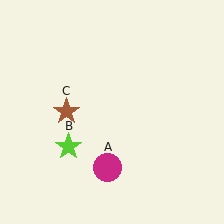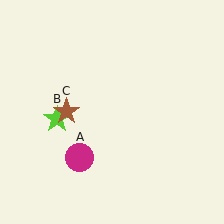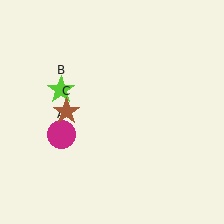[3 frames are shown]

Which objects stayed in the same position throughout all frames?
Brown star (object C) remained stationary.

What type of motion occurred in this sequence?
The magenta circle (object A), lime star (object B) rotated clockwise around the center of the scene.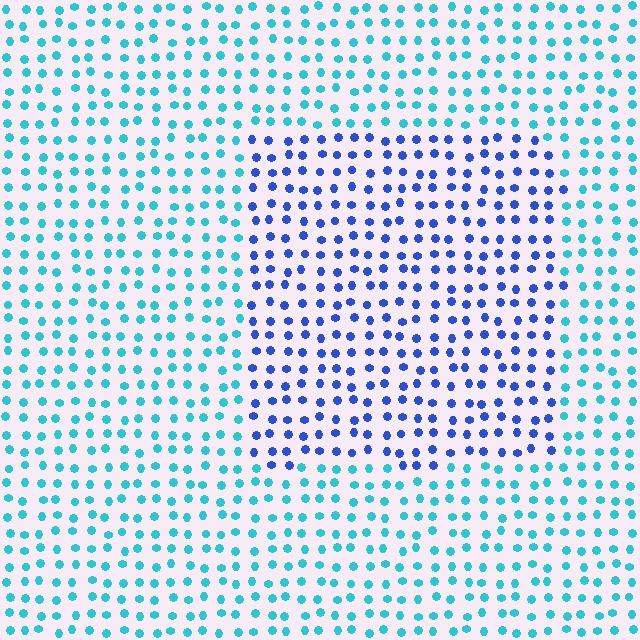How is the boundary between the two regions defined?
The boundary is defined purely by a slight shift in hue (about 44 degrees). Spacing, size, and orientation are identical on both sides.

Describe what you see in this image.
The image is filled with small cyan elements in a uniform arrangement. A rectangle-shaped region is visible where the elements are tinted to a slightly different hue, forming a subtle color boundary.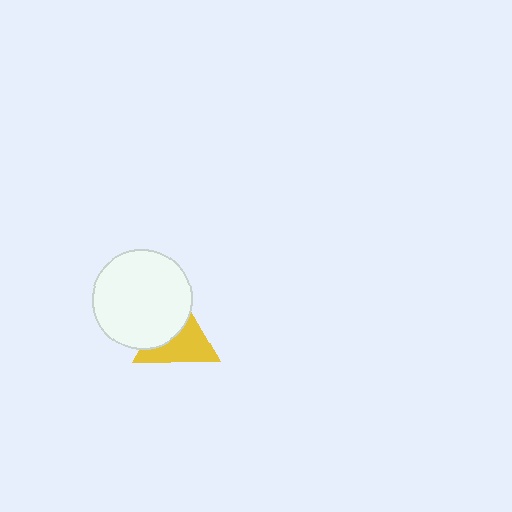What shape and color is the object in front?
The object in front is a white circle.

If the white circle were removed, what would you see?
You would see the complete yellow triangle.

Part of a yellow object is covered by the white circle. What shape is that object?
It is a triangle.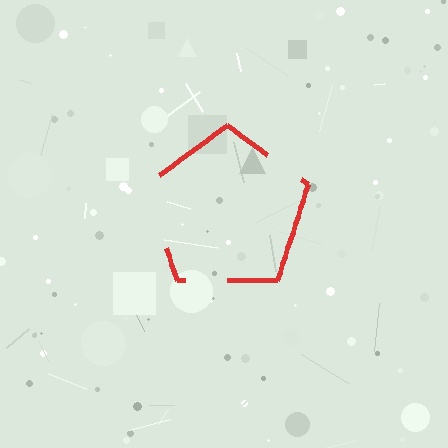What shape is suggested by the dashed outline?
The dashed outline suggests a pentagon.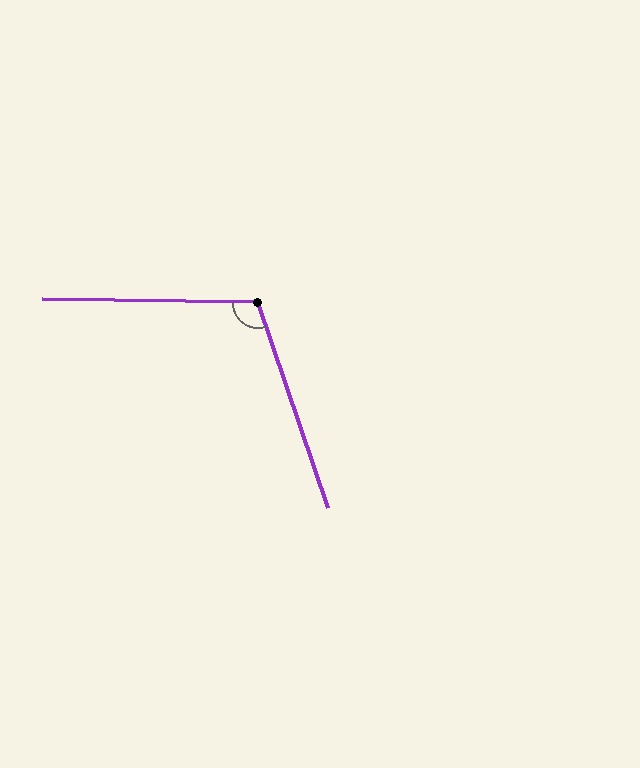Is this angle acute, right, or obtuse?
It is obtuse.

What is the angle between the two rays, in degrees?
Approximately 110 degrees.